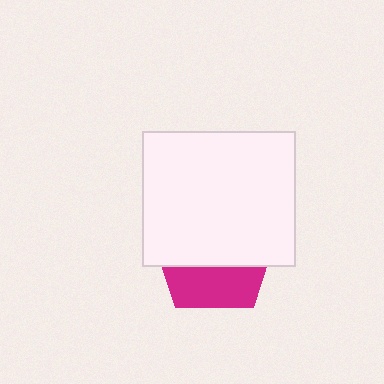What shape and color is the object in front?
The object in front is a white rectangle.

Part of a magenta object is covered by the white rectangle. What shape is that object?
It is a pentagon.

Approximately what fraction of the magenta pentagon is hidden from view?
Roughly 65% of the magenta pentagon is hidden behind the white rectangle.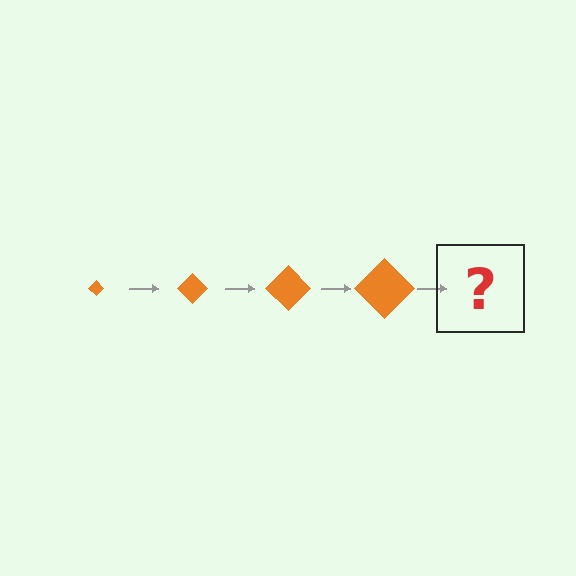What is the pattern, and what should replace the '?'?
The pattern is that the diamond gets progressively larger each step. The '?' should be an orange diamond, larger than the previous one.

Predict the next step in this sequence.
The next step is an orange diamond, larger than the previous one.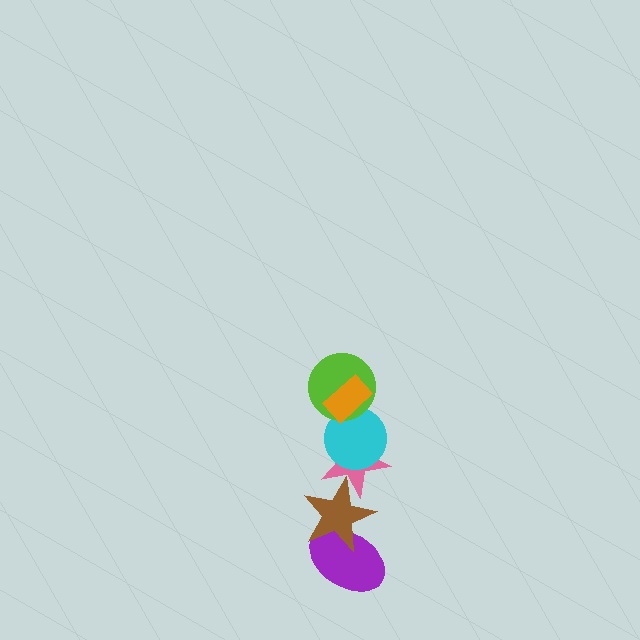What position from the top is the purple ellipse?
The purple ellipse is 6th from the top.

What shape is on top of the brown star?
The pink star is on top of the brown star.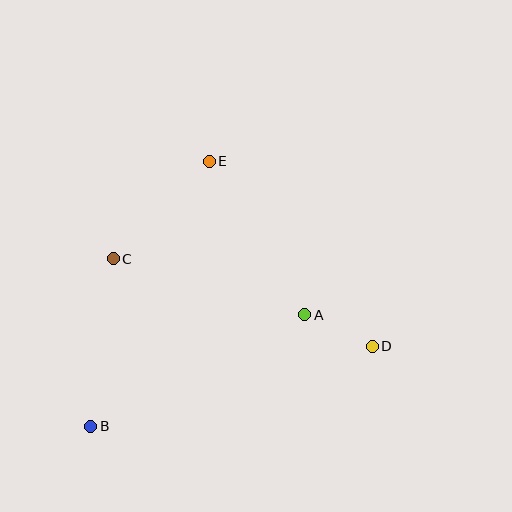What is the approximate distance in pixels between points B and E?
The distance between B and E is approximately 290 pixels.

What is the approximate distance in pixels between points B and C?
The distance between B and C is approximately 169 pixels.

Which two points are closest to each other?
Points A and D are closest to each other.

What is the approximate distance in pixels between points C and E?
The distance between C and E is approximately 137 pixels.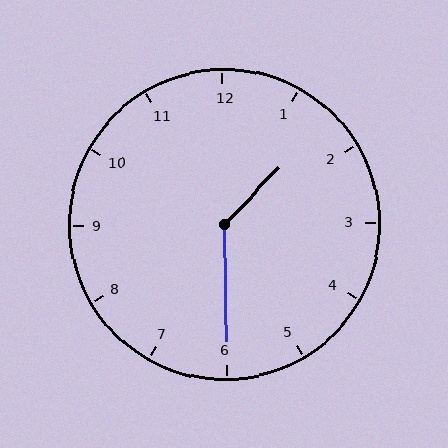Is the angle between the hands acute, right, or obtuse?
It is obtuse.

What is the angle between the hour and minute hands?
Approximately 135 degrees.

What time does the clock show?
1:30.